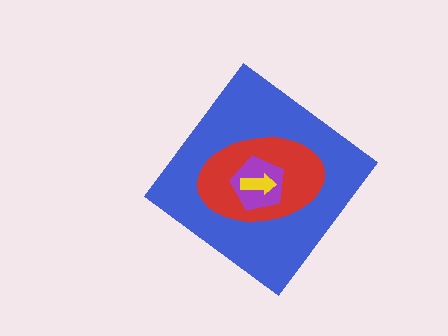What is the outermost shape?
The blue diamond.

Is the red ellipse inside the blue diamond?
Yes.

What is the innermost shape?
The yellow arrow.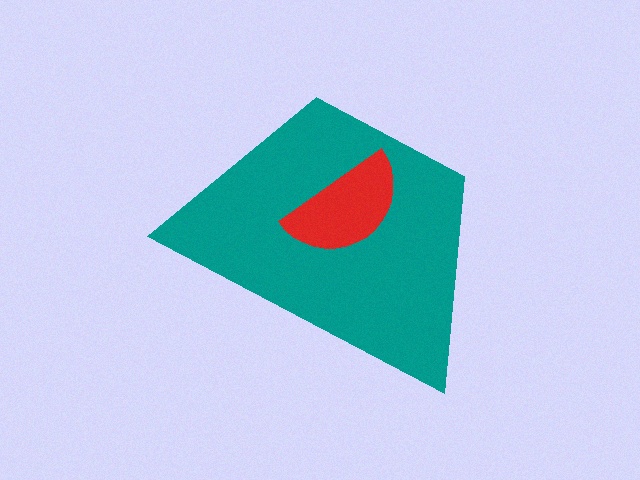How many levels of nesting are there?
2.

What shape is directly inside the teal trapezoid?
The red semicircle.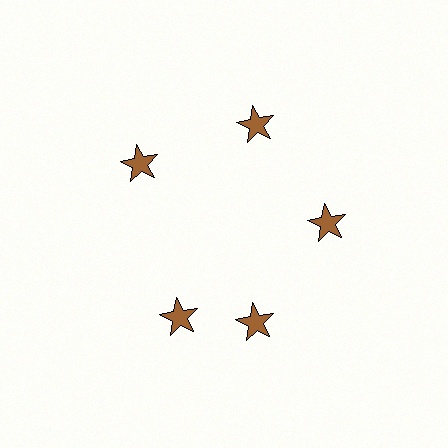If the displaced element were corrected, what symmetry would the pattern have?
It would have 5-fold rotational symmetry — the pattern would map onto itself every 72 degrees.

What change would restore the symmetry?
The symmetry would be restored by rotating it back into even spacing with its neighbors so that all 5 stars sit at equal angles and equal distance from the center.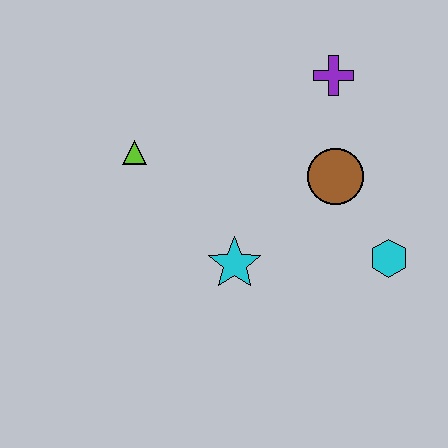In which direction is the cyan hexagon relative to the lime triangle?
The cyan hexagon is to the right of the lime triangle.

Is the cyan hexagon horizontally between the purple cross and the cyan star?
No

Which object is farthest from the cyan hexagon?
The lime triangle is farthest from the cyan hexagon.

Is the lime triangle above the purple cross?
No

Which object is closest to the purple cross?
The brown circle is closest to the purple cross.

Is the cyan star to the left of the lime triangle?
No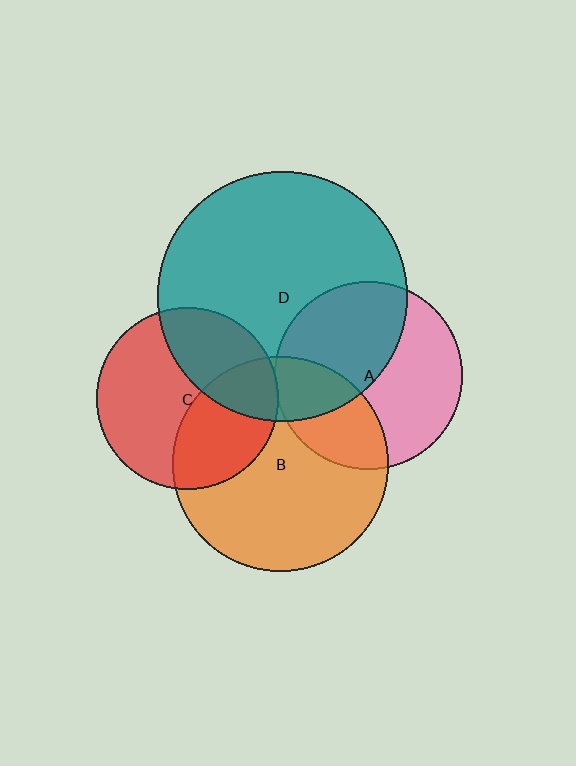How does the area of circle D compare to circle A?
Approximately 1.8 times.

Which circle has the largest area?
Circle D (teal).